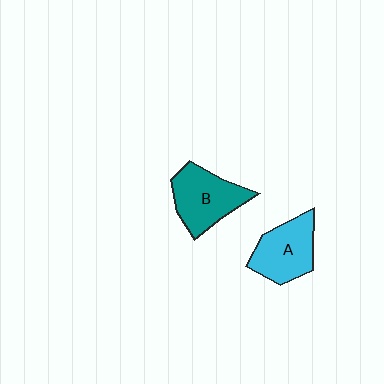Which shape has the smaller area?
Shape A (cyan).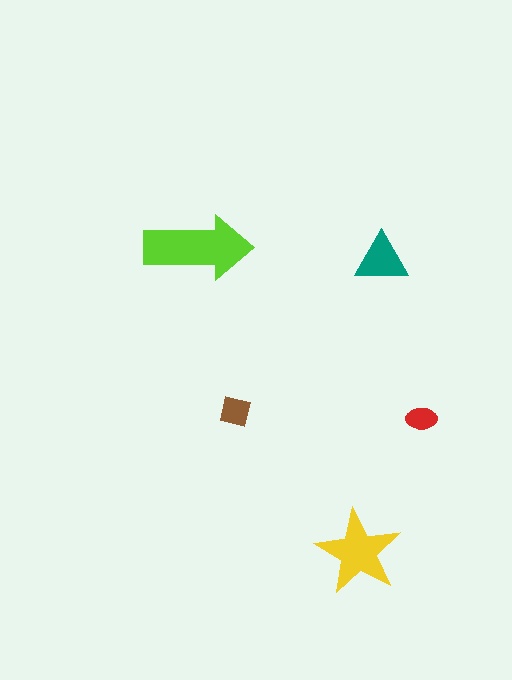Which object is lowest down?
The yellow star is bottommost.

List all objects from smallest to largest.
The red ellipse, the brown square, the teal triangle, the yellow star, the lime arrow.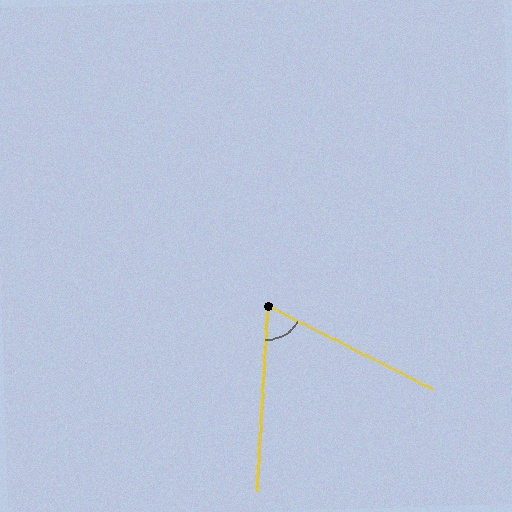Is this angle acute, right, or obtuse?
It is acute.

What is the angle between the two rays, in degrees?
Approximately 67 degrees.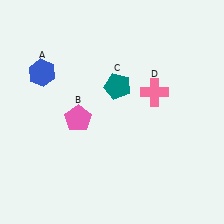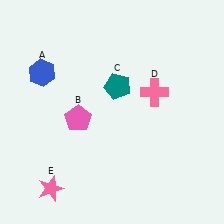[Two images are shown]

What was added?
A pink star (E) was added in Image 2.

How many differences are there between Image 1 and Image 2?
There is 1 difference between the two images.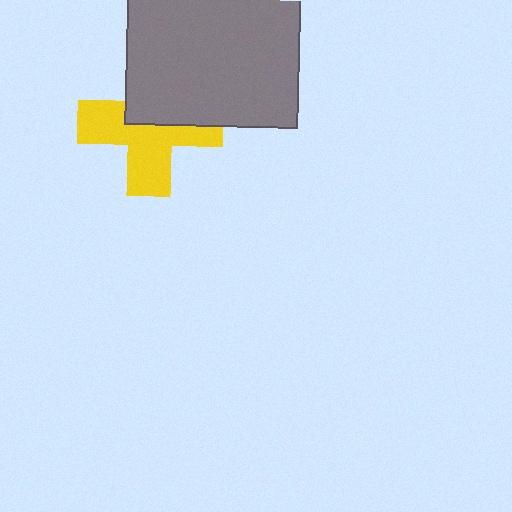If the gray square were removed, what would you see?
You would see the complete yellow cross.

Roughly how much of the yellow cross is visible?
About half of it is visible (roughly 58%).